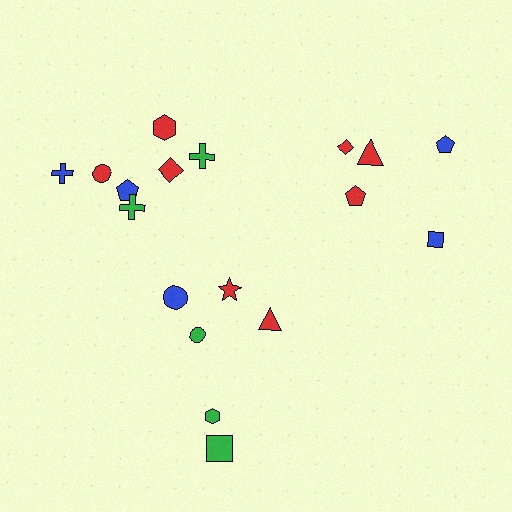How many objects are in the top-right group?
There are 5 objects.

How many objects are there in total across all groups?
There are 18 objects.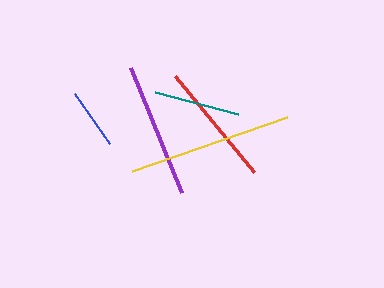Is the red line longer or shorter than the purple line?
The purple line is longer than the red line.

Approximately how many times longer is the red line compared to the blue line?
The red line is approximately 2.0 times the length of the blue line.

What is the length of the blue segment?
The blue segment is approximately 61 pixels long.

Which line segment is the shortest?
The blue line is the shortest at approximately 61 pixels.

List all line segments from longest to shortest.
From longest to shortest: yellow, purple, red, teal, blue.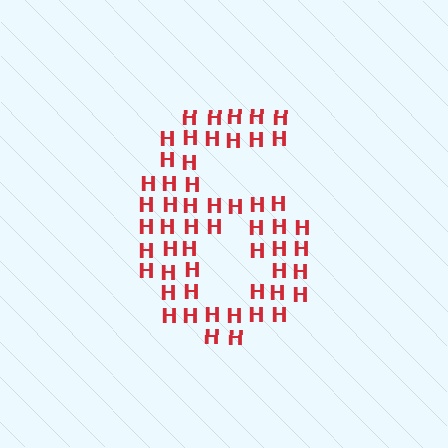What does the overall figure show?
The overall figure shows the digit 6.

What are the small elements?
The small elements are letter H's.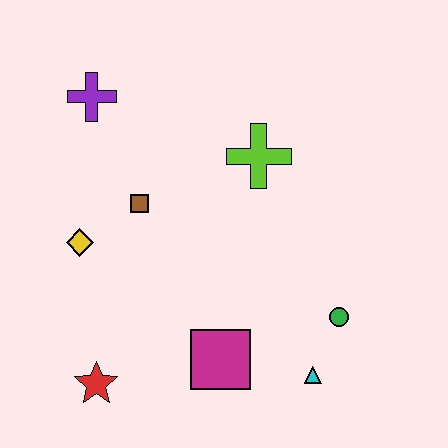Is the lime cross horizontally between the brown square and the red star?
No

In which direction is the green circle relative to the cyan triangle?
The green circle is above the cyan triangle.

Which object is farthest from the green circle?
The purple cross is farthest from the green circle.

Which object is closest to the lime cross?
The brown square is closest to the lime cross.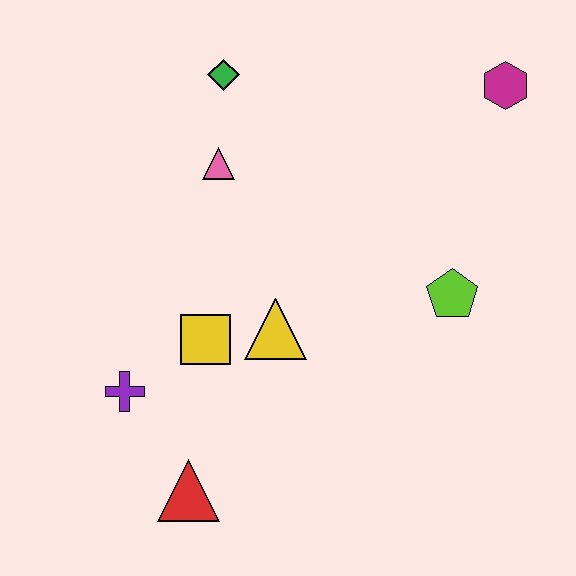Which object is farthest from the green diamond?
The red triangle is farthest from the green diamond.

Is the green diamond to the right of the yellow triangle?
No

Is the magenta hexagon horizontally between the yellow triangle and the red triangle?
No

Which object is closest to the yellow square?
The yellow triangle is closest to the yellow square.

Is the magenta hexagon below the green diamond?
Yes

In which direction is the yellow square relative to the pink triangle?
The yellow square is below the pink triangle.